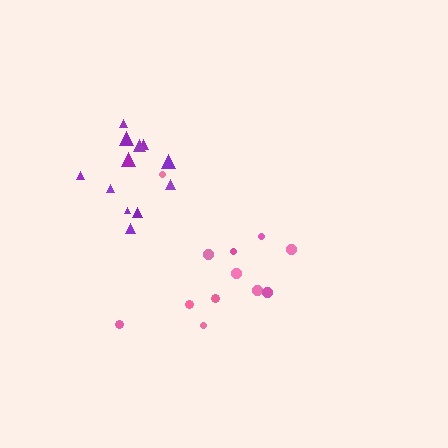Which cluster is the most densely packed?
Purple.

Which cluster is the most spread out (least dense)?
Pink.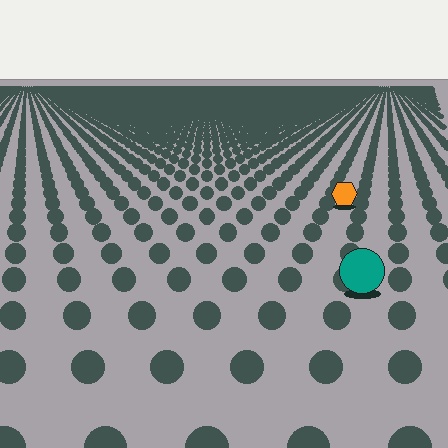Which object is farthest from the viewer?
The orange hexagon is farthest from the viewer. It appears smaller and the ground texture around it is denser.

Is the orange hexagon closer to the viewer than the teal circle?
No. The teal circle is closer — you can tell from the texture gradient: the ground texture is coarser near it.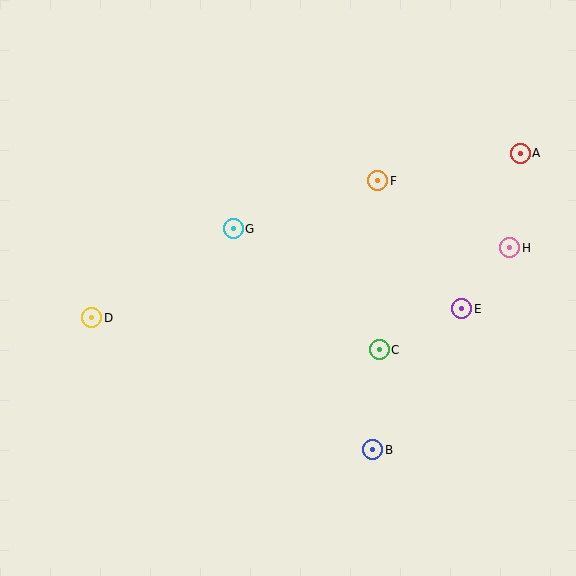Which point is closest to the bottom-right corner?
Point B is closest to the bottom-right corner.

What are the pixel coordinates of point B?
Point B is at (373, 450).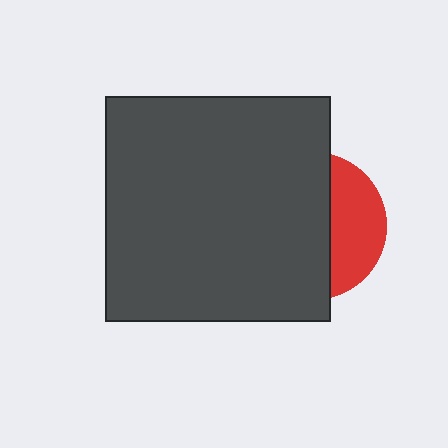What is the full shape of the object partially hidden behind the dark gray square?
The partially hidden object is a red circle.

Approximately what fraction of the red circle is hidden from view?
Roughly 66% of the red circle is hidden behind the dark gray square.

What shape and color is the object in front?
The object in front is a dark gray square.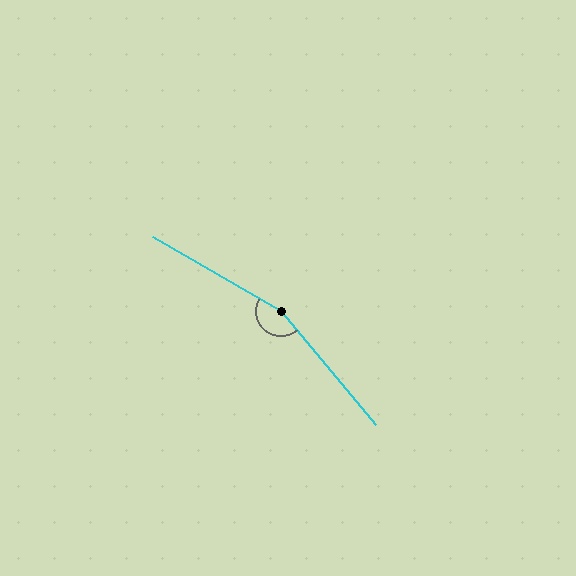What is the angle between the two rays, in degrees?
Approximately 160 degrees.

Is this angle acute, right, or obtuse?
It is obtuse.